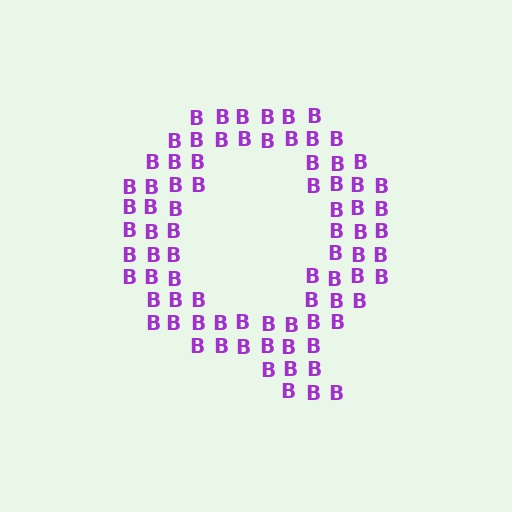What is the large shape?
The large shape is the letter Q.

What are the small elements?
The small elements are letter B's.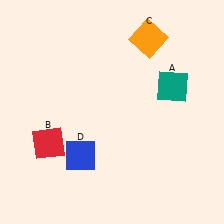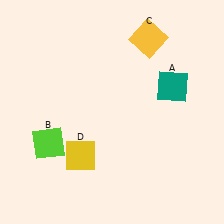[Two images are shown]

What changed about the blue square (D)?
In Image 1, D is blue. In Image 2, it changed to yellow.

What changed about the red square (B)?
In Image 1, B is red. In Image 2, it changed to lime.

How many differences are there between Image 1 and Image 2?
There are 3 differences between the two images.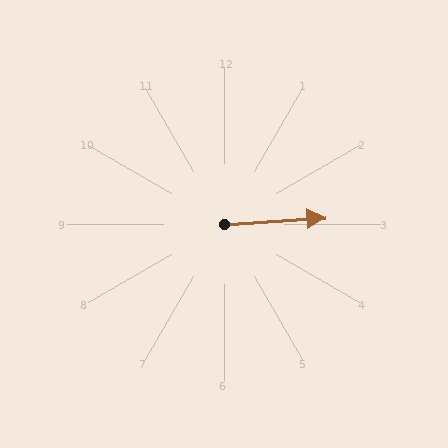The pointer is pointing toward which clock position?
Roughly 3 o'clock.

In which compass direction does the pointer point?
East.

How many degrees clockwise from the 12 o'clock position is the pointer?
Approximately 86 degrees.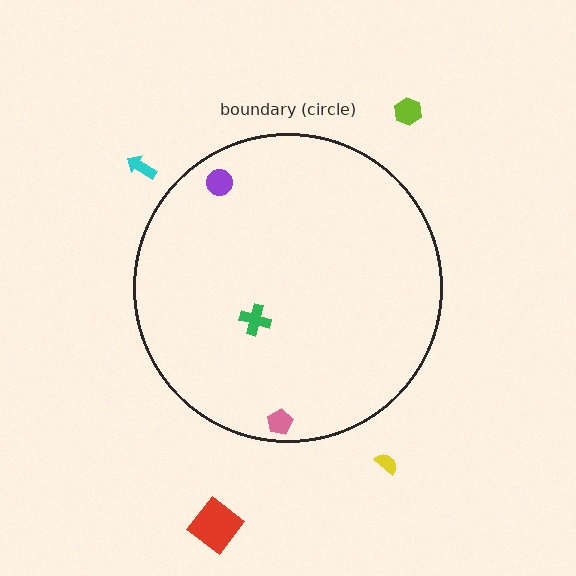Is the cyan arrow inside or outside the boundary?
Outside.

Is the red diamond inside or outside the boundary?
Outside.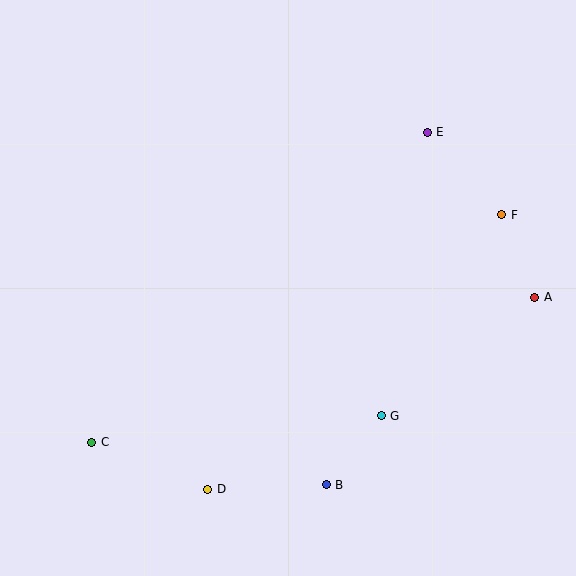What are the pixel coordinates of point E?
Point E is at (427, 132).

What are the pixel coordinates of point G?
Point G is at (381, 416).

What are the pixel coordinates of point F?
Point F is at (502, 215).